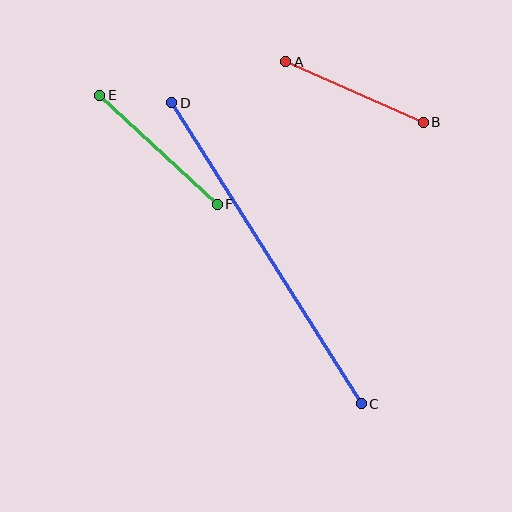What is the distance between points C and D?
The distance is approximately 356 pixels.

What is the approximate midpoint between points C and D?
The midpoint is at approximately (266, 253) pixels.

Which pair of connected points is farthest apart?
Points C and D are farthest apart.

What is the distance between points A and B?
The distance is approximately 150 pixels.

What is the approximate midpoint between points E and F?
The midpoint is at approximately (158, 150) pixels.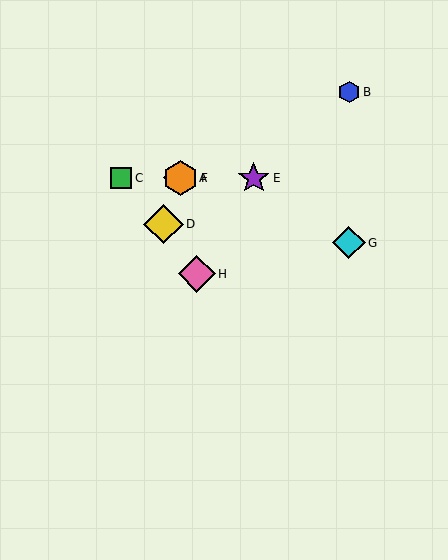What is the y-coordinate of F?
Object F is at y≈178.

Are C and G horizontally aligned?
No, C is at y≈178 and G is at y≈243.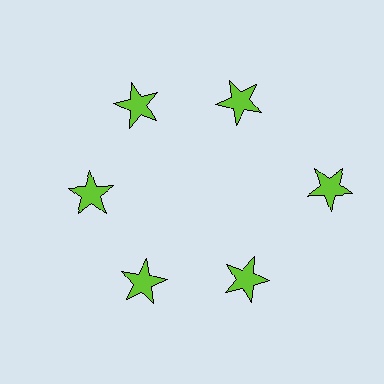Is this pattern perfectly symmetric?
No. The 6 lime stars are arranged in a ring, but one element near the 3 o'clock position is pushed outward from the center, breaking the 6-fold rotational symmetry.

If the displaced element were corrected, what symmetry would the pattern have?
It would have 6-fold rotational symmetry — the pattern would map onto itself every 60 degrees.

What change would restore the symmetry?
The symmetry would be restored by moving it inward, back onto the ring so that all 6 stars sit at equal angles and equal distance from the center.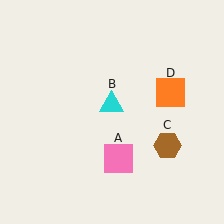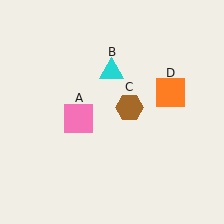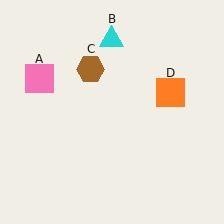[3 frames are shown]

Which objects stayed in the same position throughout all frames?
Orange square (object D) remained stationary.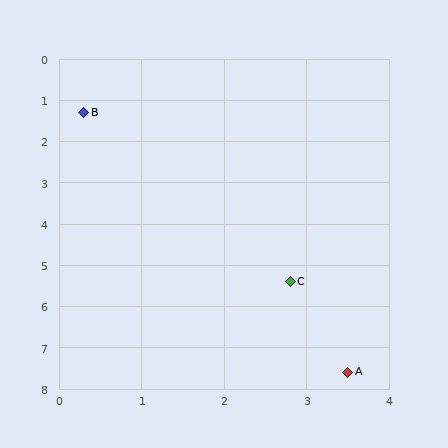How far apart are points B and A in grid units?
Points B and A are about 7.1 grid units apart.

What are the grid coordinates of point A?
Point A is at approximately (3.5, 7.6).